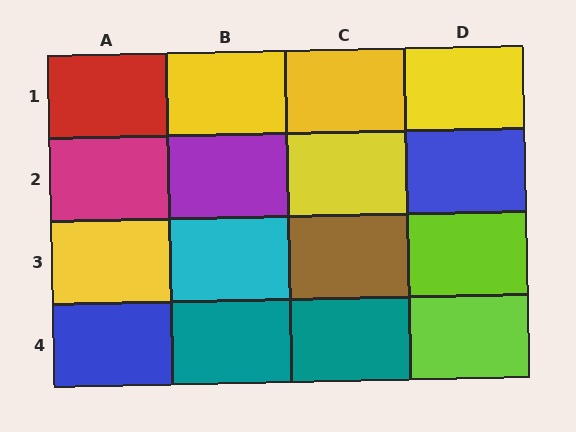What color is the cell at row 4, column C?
Teal.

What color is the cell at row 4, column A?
Blue.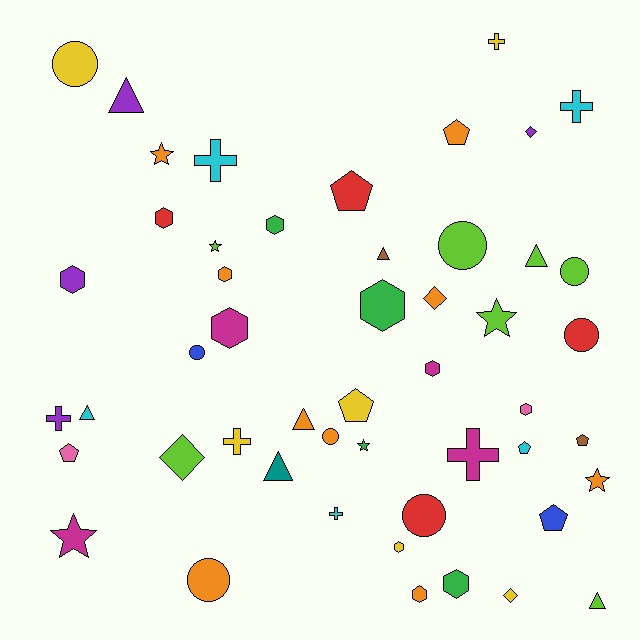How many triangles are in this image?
There are 7 triangles.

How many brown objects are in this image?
There are 2 brown objects.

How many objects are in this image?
There are 50 objects.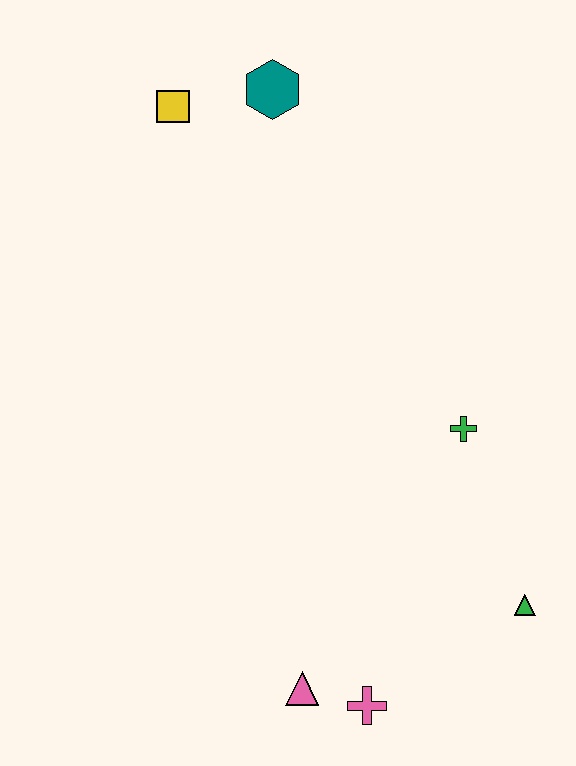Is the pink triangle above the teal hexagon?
No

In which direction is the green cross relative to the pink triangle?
The green cross is above the pink triangle.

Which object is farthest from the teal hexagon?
The pink cross is farthest from the teal hexagon.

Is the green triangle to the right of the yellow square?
Yes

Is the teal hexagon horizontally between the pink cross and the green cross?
No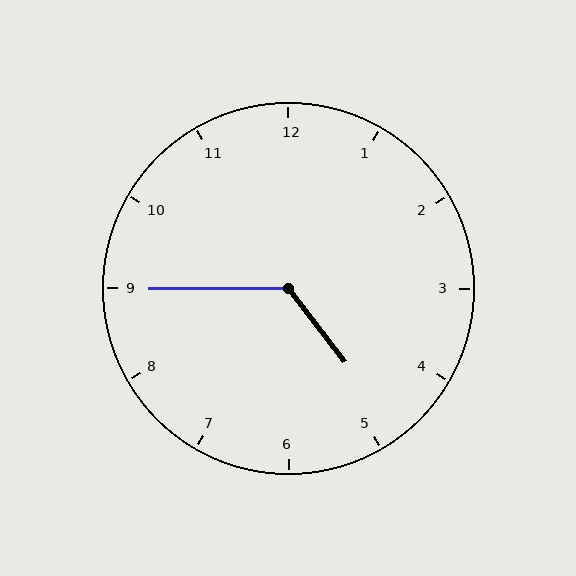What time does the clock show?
4:45.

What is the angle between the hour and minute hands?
Approximately 128 degrees.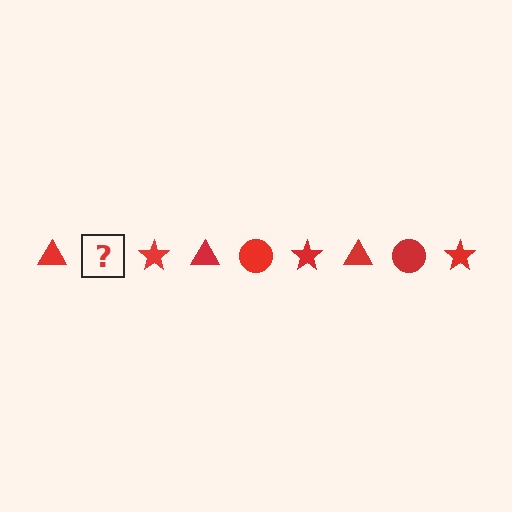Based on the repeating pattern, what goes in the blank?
The blank should be a red circle.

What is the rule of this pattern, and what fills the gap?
The rule is that the pattern cycles through triangle, circle, star shapes in red. The gap should be filled with a red circle.